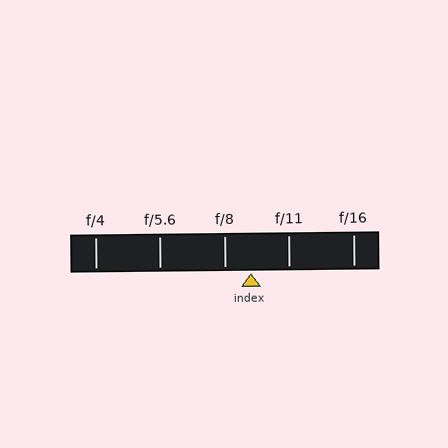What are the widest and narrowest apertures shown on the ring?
The widest aperture shown is f/4 and the narrowest is f/16.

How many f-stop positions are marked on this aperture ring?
There are 5 f-stop positions marked.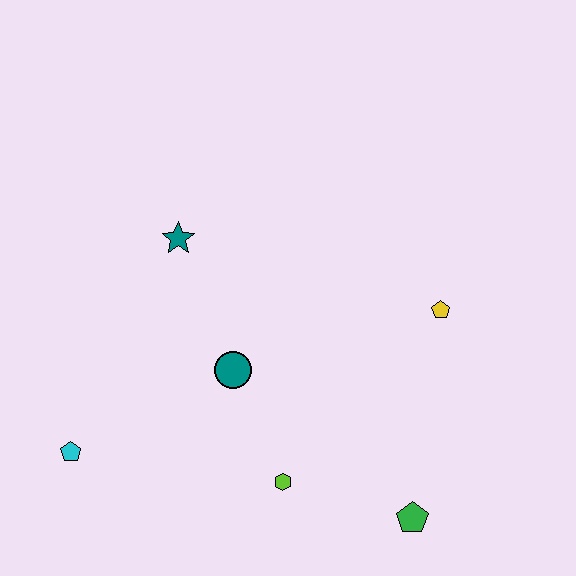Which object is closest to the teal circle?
The lime hexagon is closest to the teal circle.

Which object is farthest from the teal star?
The green pentagon is farthest from the teal star.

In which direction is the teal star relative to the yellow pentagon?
The teal star is to the left of the yellow pentagon.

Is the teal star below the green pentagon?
No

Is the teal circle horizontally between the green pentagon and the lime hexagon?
No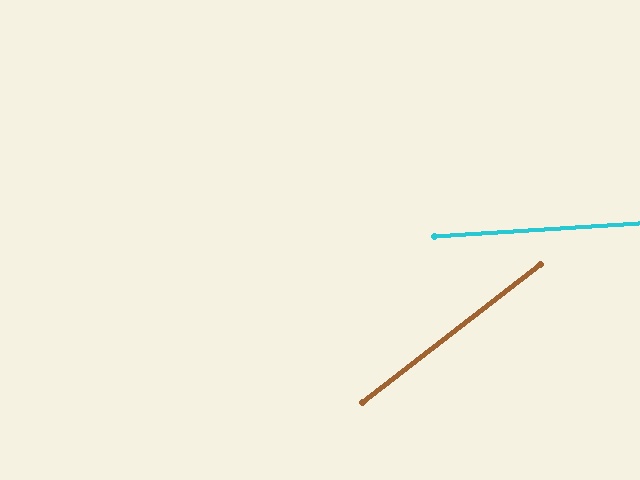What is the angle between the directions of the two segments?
Approximately 34 degrees.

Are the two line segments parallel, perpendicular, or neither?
Neither parallel nor perpendicular — they differ by about 34°.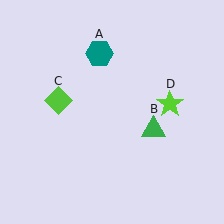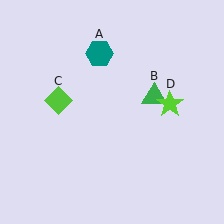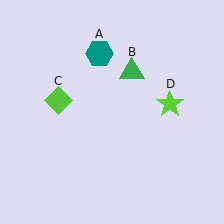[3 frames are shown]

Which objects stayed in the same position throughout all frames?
Teal hexagon (object A) and lime diamond (object C) and lime star (object D) remained stationary.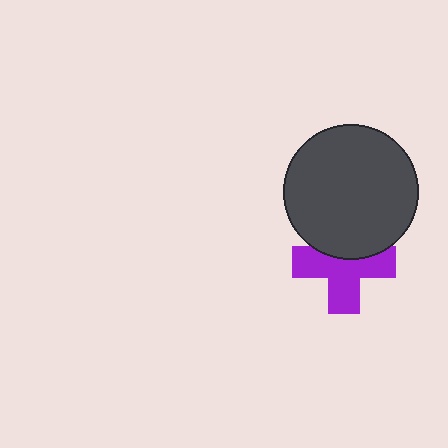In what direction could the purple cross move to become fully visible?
The purple cross could move down. That would shift it out from behind the dark gray circle entirely.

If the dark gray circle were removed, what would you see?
You would see the complete purple cross.